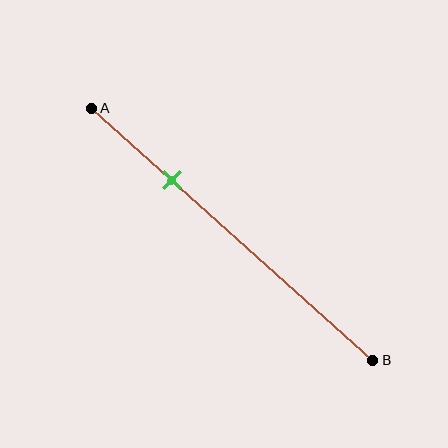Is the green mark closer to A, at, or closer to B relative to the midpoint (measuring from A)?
The green mark is closer to point A than the midpoint of segment AB.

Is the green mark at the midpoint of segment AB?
No, the mark is at about 30% from A, not at the 50% midpoint.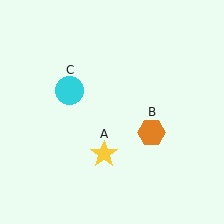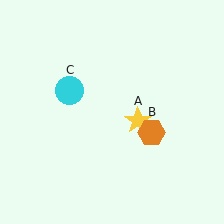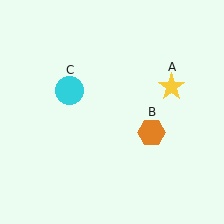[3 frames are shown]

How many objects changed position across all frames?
1 object changed position: yellow star (object A).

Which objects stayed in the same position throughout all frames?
Orange hexagon (object B) and cyan circle (object C) remained stationary.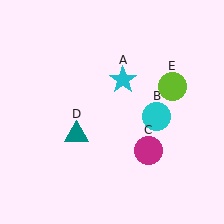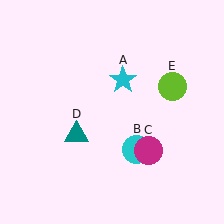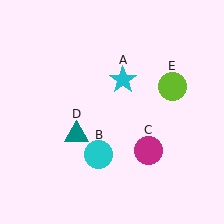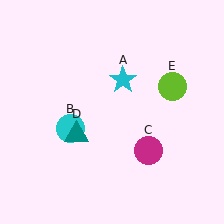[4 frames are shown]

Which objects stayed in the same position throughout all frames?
Cyan star (object A) and magenta circle (object C) and teal triangle (object D) and lime circle (object E) remained stationary.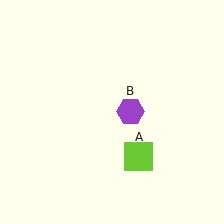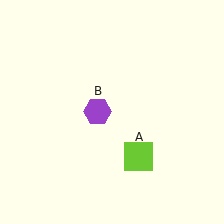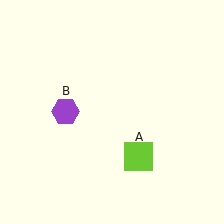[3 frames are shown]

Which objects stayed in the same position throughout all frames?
Lime square (object A) remained stationary.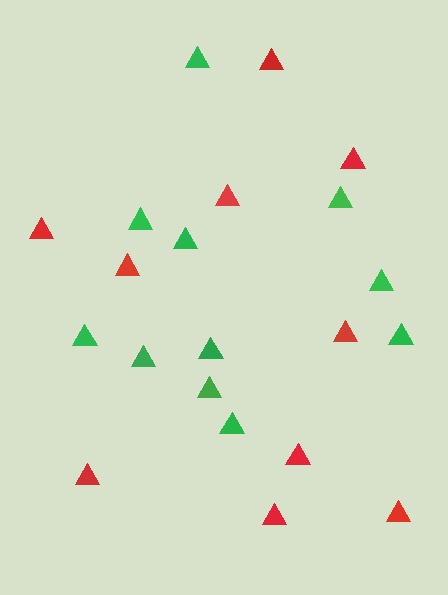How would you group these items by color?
There are 2 groups: one group of red triangles (10) and one group of green triangles (11).